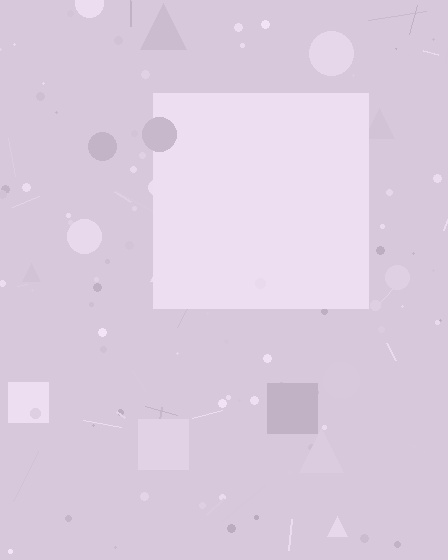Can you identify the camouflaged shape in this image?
The camouflaged shape is a square.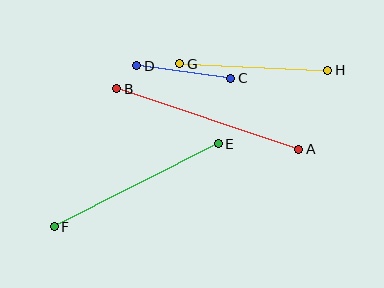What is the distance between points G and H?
The distance is approximately 148 pixels.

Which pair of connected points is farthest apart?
Points A and B are farthest apart.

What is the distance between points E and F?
The distance is approximately 184 pixels.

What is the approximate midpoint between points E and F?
The midpoint is at approximately (136, 185) pixels.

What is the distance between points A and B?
The distance is approximately 192 pixels.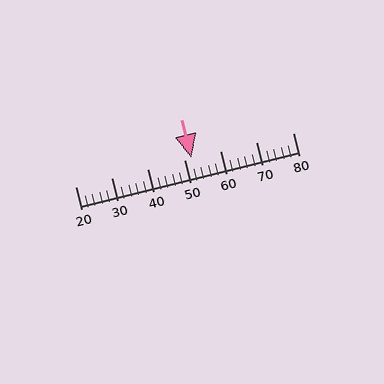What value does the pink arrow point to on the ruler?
The pink arrow points to approximately 52.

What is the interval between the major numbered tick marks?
The major tick marks are spaced 10 units apart.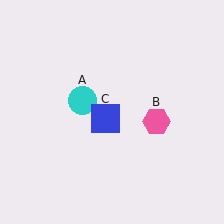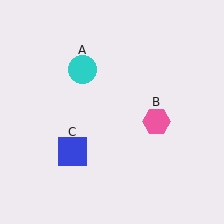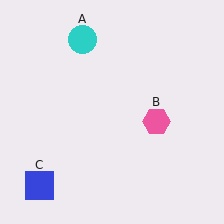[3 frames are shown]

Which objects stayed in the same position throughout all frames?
Pink hexagon (object B) remained stationary.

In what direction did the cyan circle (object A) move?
The cyan circle (object A) moved up.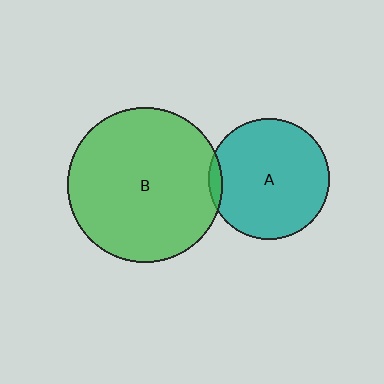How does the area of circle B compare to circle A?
Approximately 1.6 times.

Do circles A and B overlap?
Yes.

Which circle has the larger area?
Circle B (green).